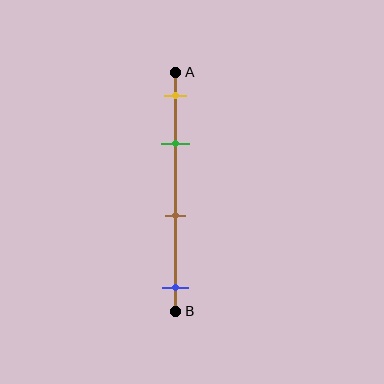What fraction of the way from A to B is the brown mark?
The brown mark is approximately 60% (0.6) of the way from A to B.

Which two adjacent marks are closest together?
The yellow and green marks are the closest adjacent pair.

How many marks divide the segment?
There are 4 marks dividing the segment.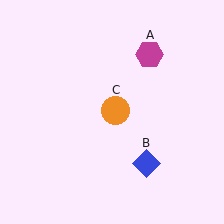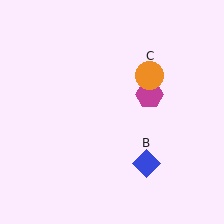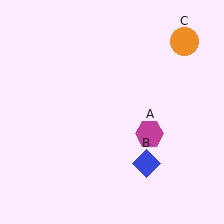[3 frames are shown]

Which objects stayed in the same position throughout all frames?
Blue diamond (object B) remained stationary.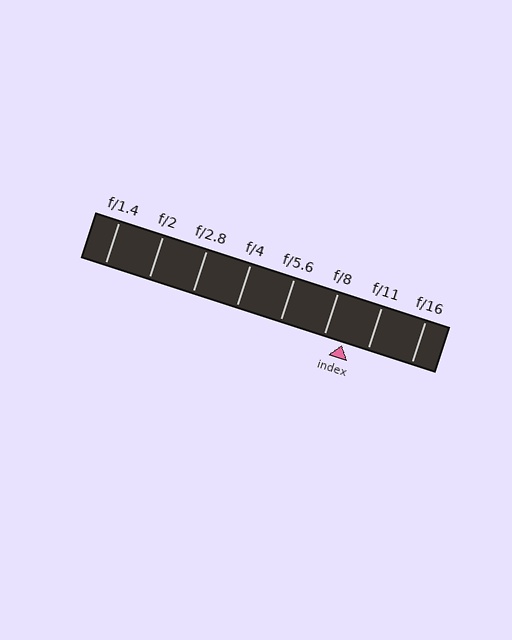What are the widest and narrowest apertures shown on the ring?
The widest aperture shown is f/1.4 and the narrowest is f/16.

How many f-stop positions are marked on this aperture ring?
There are 8 f-stop positions marked.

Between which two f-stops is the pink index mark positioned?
The index mark is between f/8 and f/11.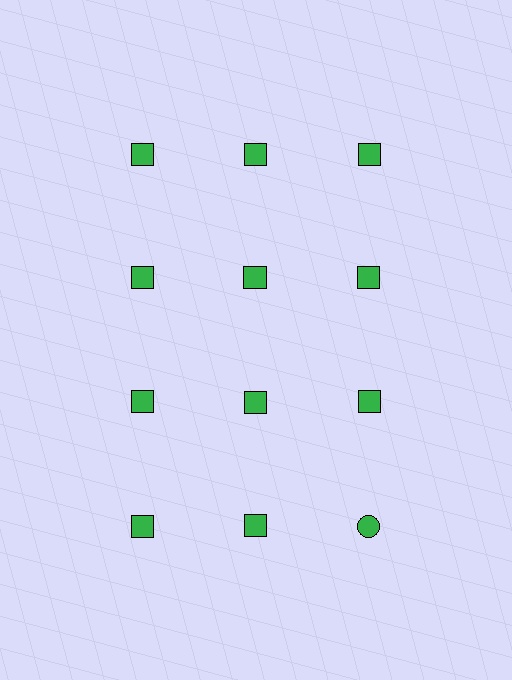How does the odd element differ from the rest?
It has a different shape: circle instead of square.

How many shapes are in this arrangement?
There are 12 shapes arranged in a grid pattern.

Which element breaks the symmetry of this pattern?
The green circle in the fourth row, center column breaks the symmetry. All other shapes are green squares.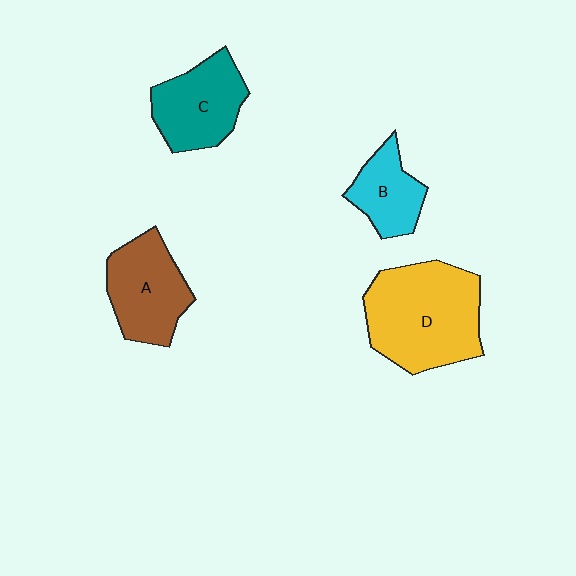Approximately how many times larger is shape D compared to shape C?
Approximately 1.6 times.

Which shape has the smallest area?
Shape B (cyan).